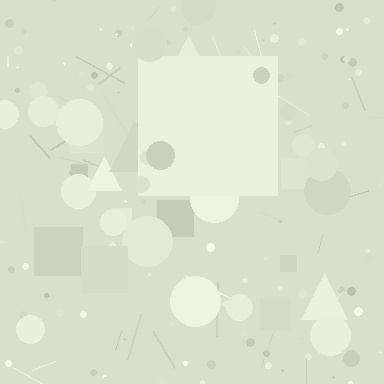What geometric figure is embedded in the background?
A square is embedded in the background.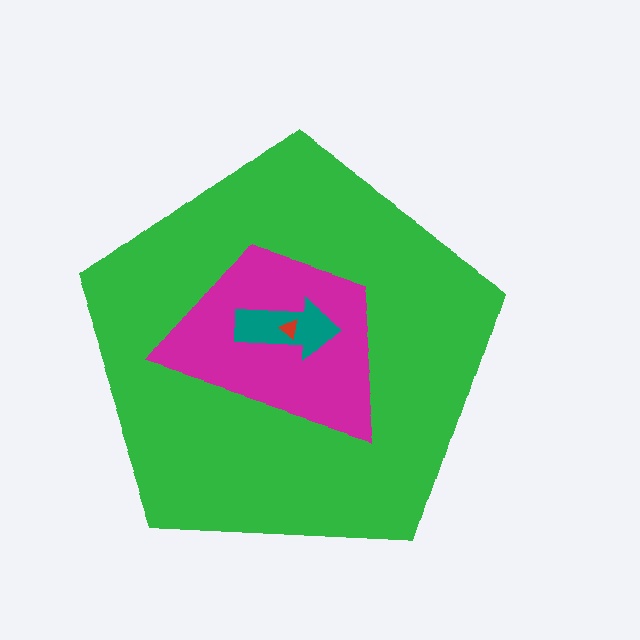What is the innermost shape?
The red triangle.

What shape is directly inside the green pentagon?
The magenta trapezoid.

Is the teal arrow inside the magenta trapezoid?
Yes.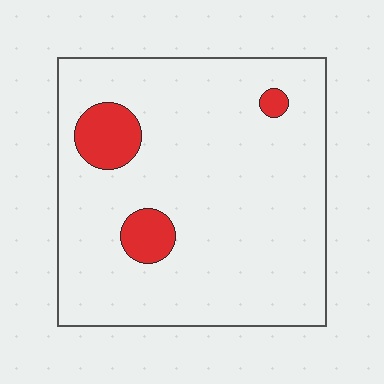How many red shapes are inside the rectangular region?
3.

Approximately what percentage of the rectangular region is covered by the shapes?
Approximately 10%.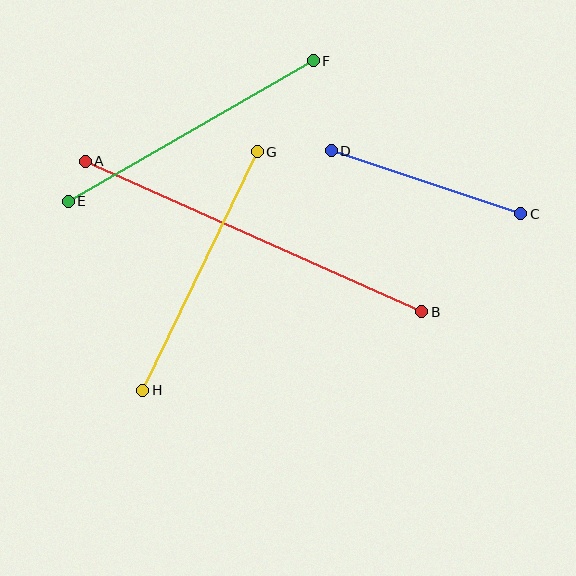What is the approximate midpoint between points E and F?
The midpoint is at approximately (191, 131) pixels.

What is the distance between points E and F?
The distance is approximately 282 pixels.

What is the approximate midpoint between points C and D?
The midpoint is at approximately (426, 182) pixels.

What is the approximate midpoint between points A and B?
The midpoint is at approximately (254, 236) pixels.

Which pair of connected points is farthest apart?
Points A and B are farthest apart.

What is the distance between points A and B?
The distance is approximately 369 pixels.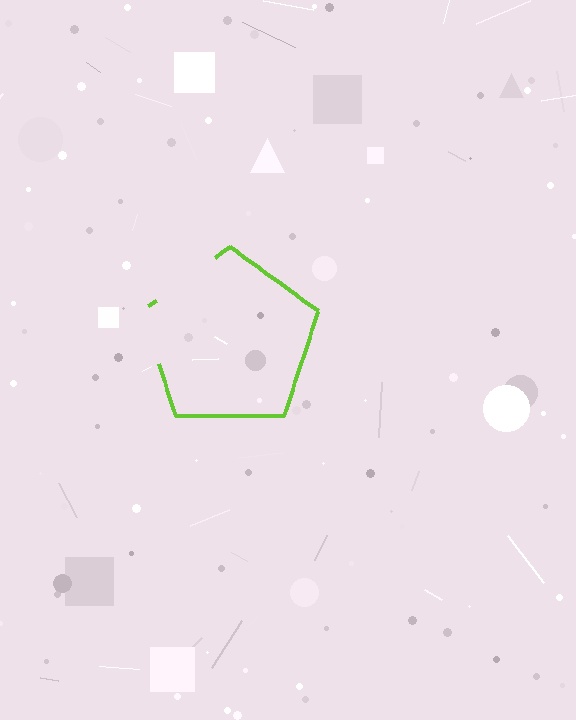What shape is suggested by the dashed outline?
The dashed outline suggests a pentagon.